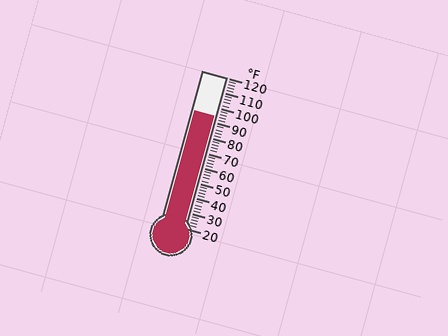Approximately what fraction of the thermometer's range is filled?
The thermometer is filled to approximately 75% of its range.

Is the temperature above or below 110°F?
The temperature is below 110°F.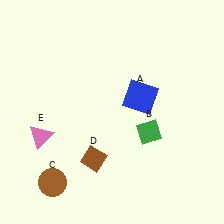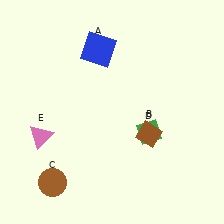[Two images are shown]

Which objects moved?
The objects that moved are: the blue square (A), the brown diamond (D).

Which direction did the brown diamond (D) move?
The brown diamond (D) moved right.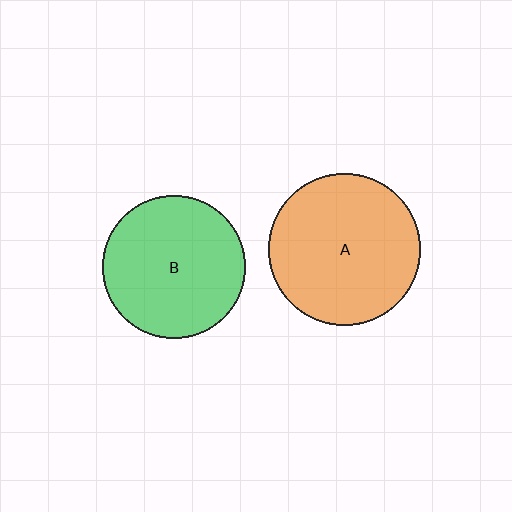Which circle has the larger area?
Circle A (orange).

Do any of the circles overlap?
No, none of the circles overlap.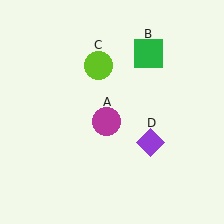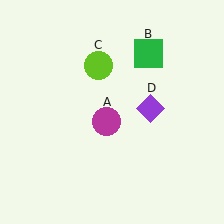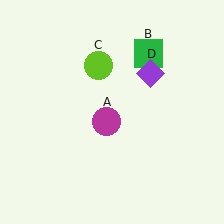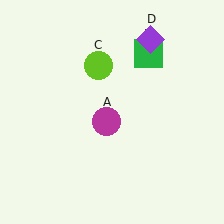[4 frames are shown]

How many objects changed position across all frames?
1 object changed position: purple diamond (object D).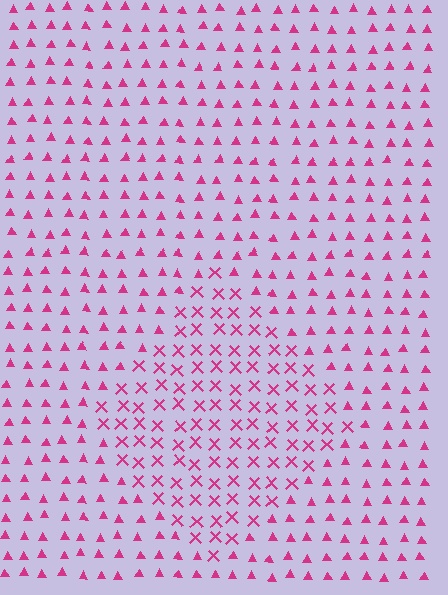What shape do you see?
I see a diamond.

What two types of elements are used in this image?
The image uses X marks inside the diamond region and triangles outside it.